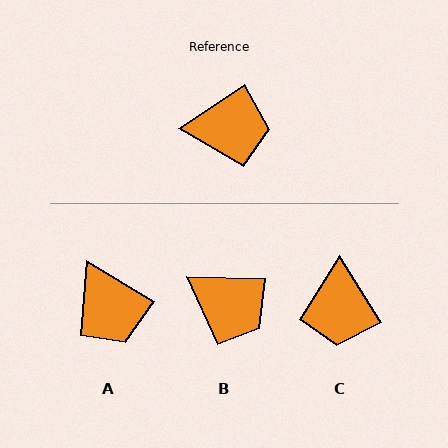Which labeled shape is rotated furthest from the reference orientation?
C, about 91 degrees away.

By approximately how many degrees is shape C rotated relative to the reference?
Approximately 91 degrees clockwise.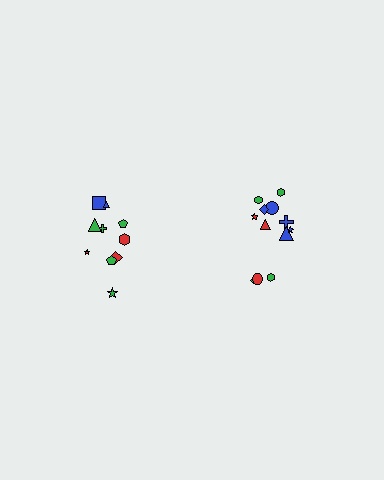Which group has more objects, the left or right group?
The right group.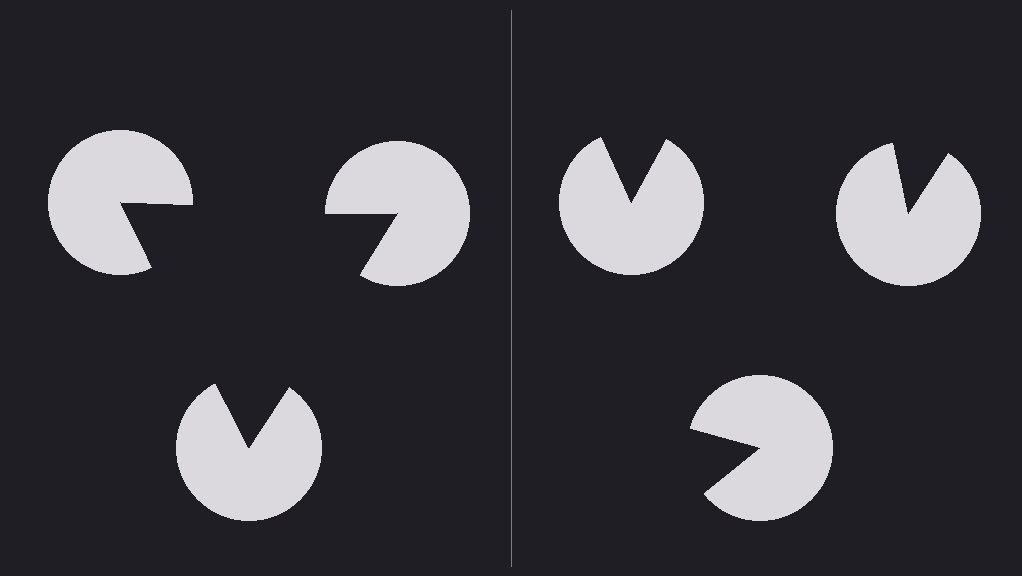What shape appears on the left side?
An illusory triangle.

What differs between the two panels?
The pac-man discs are positioned identically on both sides; only the wedge orientations differ. On the left they align to a triangle; on the right they are misaligned.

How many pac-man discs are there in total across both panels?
6 — 3 on each side.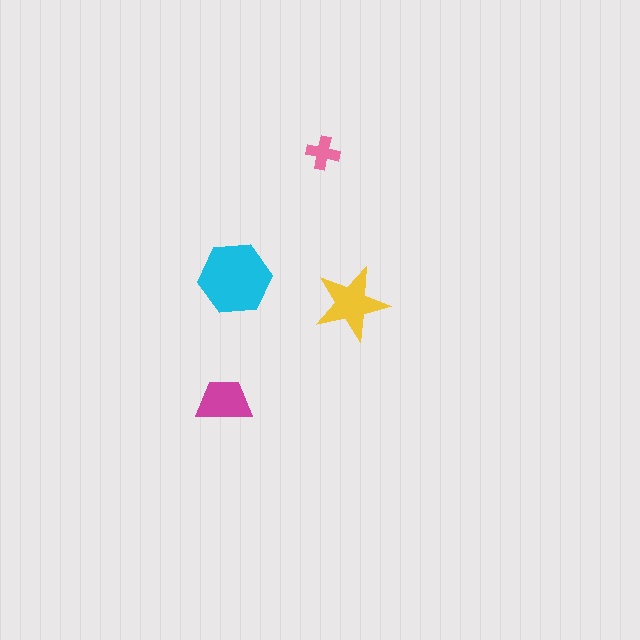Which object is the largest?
The cyan hexagon.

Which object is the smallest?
The pink cross.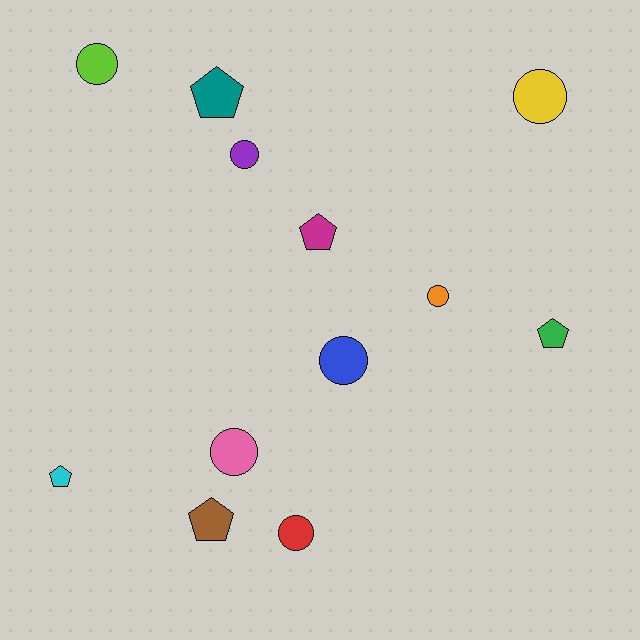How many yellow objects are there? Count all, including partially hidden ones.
There is 1 yellow object.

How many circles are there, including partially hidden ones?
There are 7 circles.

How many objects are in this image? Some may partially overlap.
There are 12 objects.